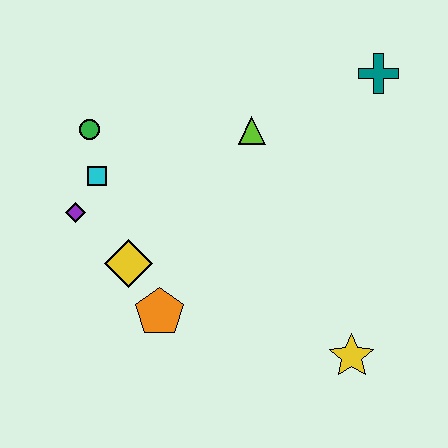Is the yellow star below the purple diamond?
Yes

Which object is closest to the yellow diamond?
The orange pentagon is closest to the yellow diamond.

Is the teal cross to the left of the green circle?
No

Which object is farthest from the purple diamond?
The teal cross is farthest from the purple diamond.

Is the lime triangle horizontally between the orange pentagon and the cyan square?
No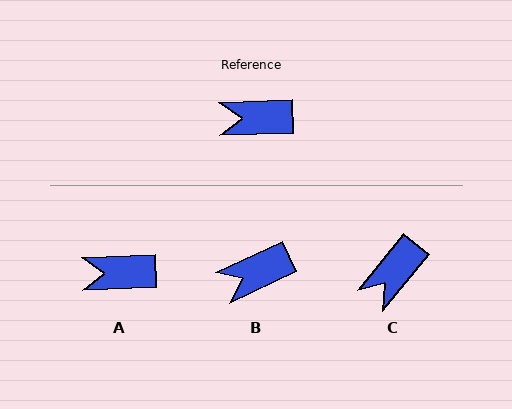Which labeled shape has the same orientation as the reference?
A.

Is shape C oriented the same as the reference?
No, it is off by about 49 degrees.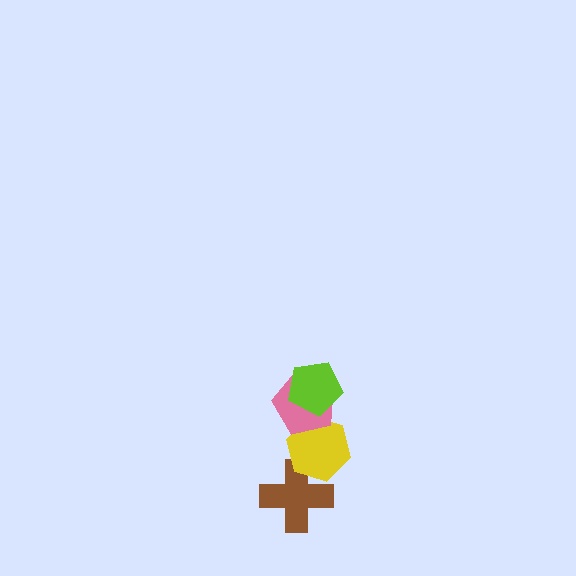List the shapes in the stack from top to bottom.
From top to bottom: the lime pentagon, the pink pentagon, the yellow hexagon, the brown cross.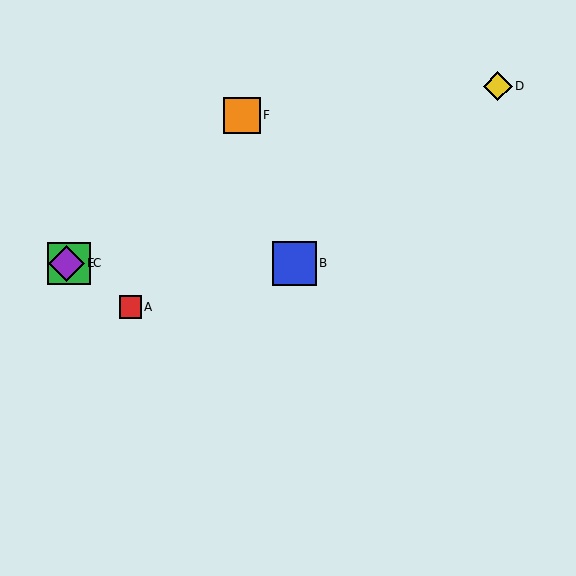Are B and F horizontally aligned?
No, B is at y≈263 and F is at y≈115.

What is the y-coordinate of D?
Object D is at y≈86.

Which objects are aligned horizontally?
Objects B, C, E are aligned horizontally.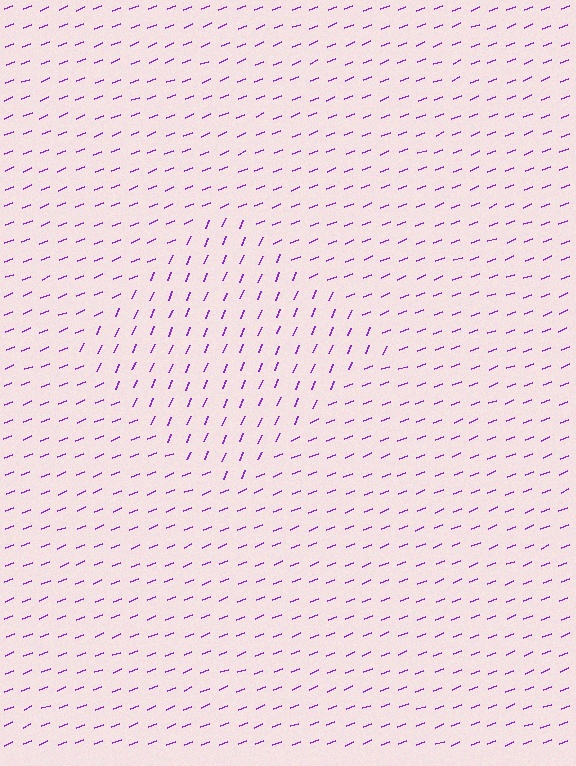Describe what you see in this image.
The image is filled with small purple line segments. A diamond region in the image has lines oriented differently from the surrounding lines, creating a visible texture boundary.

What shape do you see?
I see a diamond.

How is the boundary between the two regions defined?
The boundary is defined purely by a change in line orientation (approximately 45 degrees difference). All lines are the same color and thickness.